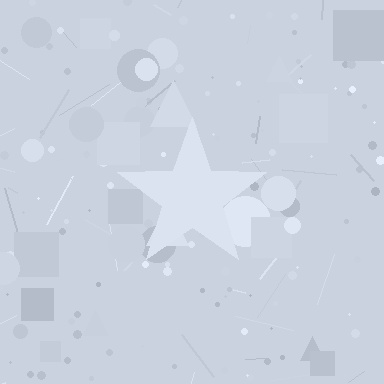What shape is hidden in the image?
A star is hidden in the image.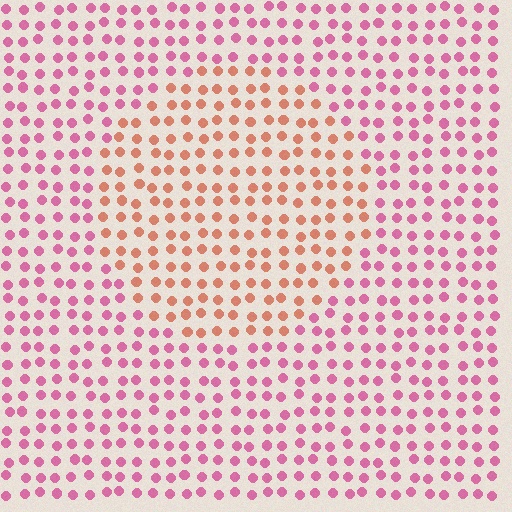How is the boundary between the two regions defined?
The boundary is defined purely by a slight shift in hue (about 43 degrees). Spacing, size, and orientation are identical on both sides.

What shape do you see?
I see a circle.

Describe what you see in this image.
The image is filled with small pink elements in a uniform arrangement. A circle-shaped region is visible where the elements are tinted to a slightly different hue, forming a subtle color boundary.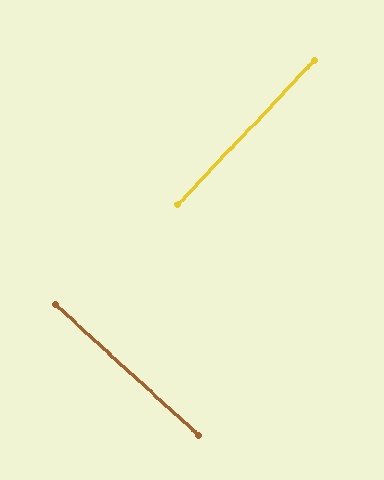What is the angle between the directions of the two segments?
Approximately 89 degrees.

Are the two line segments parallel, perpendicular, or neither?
Perpendicular — they meet at approximately 89°.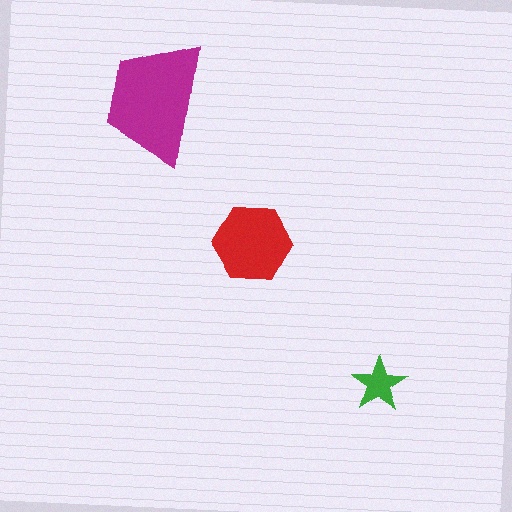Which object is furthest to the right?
The green star is rightmost.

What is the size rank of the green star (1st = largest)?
3rd.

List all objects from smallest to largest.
The green star, the red hexagon, the magenta trapezoid.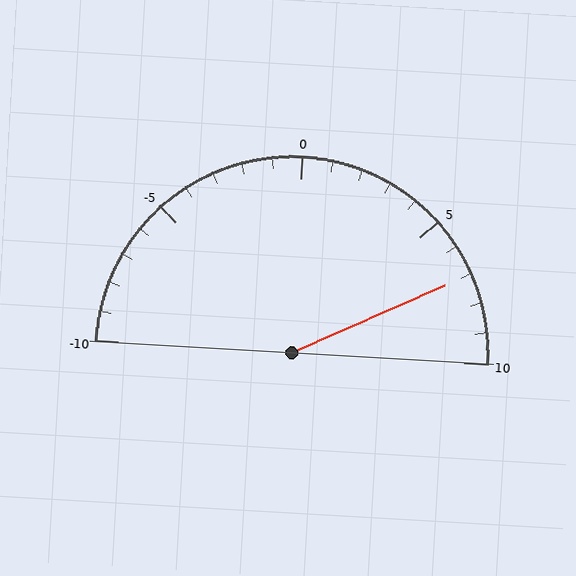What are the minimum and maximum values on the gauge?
The gauge ranges from -10 to 10.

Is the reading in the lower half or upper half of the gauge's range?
The reading is in the upper half of the range (-10 to 10).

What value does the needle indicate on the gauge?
The needle indicates approximately 7.